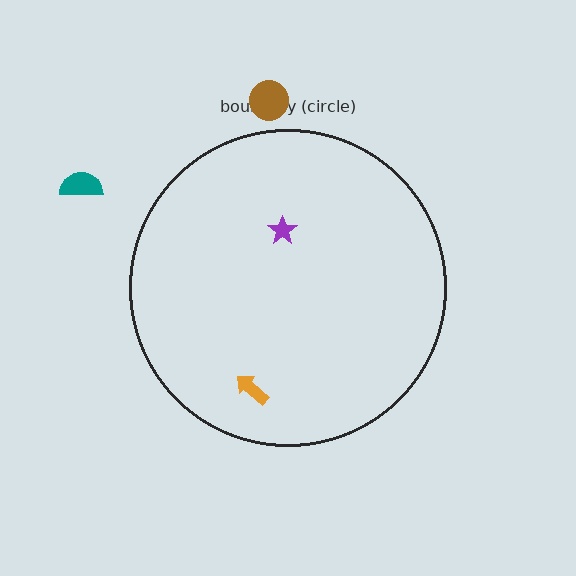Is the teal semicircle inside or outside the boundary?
Outside.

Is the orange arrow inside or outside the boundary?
Inside.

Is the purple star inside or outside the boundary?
Inside.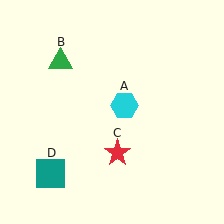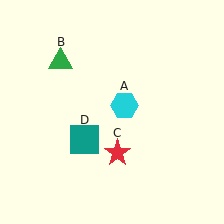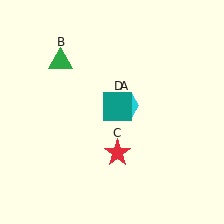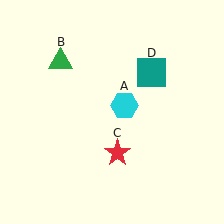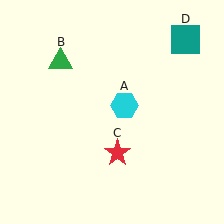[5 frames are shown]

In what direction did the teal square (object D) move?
The teal square (object D) moved up and to the right.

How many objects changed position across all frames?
1 object changed position: teal square (object D).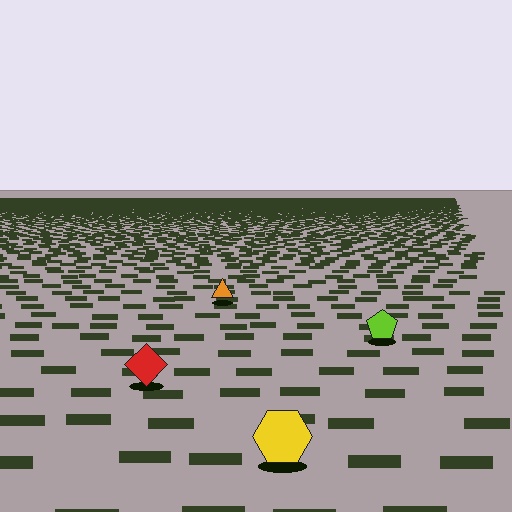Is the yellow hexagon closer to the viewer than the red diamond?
Yes. The yellow hexagon is closer — you can tell from the texture gradient: the ground texture is coarser near it.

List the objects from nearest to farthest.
From nearest to farthest: the yellow hexagon, the red diamond, the lime pentagon, the orange triangle.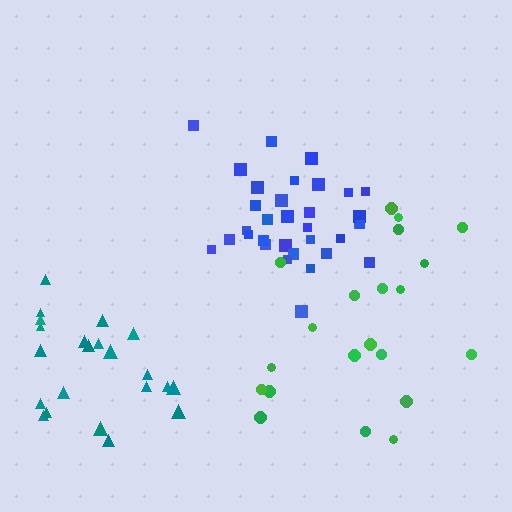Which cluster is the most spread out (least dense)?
Green.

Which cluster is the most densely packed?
Blue.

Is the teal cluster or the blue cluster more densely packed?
Blue.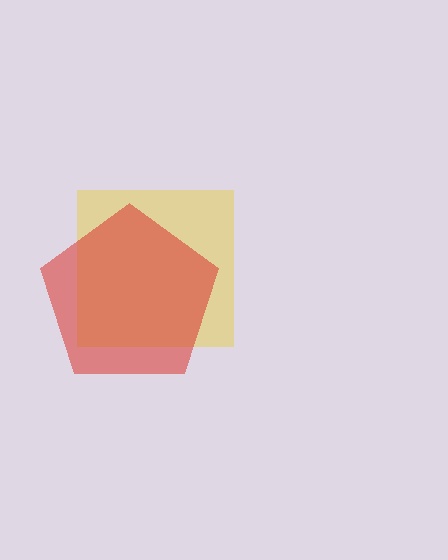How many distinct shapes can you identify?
There are 2 distinct shapes: a yellow square, a red pentagon.